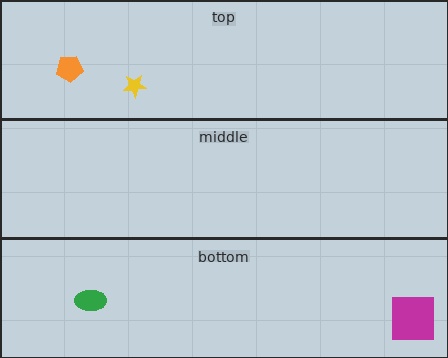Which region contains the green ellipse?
The bottom region.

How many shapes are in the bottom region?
2.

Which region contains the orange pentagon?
The top region.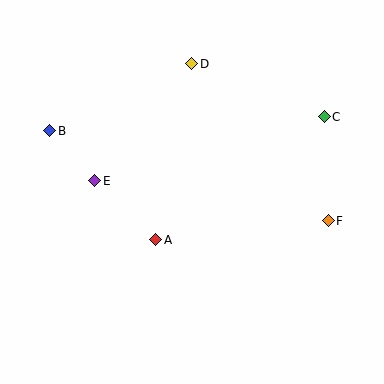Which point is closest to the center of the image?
Point A at (156, 240) is closest to the center.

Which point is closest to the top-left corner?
Point B is closest to the top-left corner.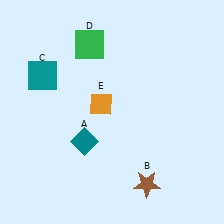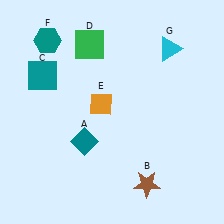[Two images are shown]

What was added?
A teal hexagon (F), a cyan triangle (G) were added in Image 2.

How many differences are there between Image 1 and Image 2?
There are 2 differences between the two images.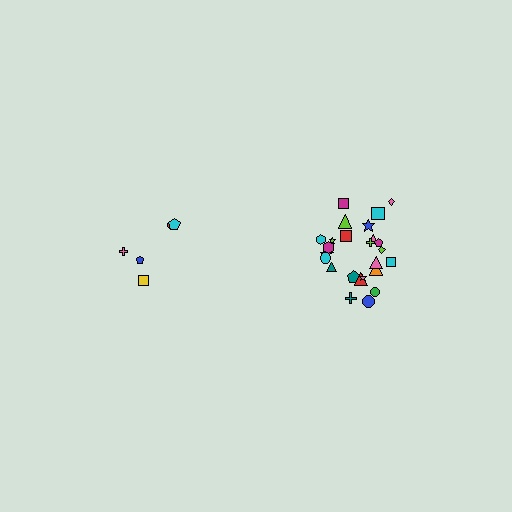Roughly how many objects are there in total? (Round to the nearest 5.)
Roughly 30 objects in total.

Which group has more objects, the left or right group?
The right group.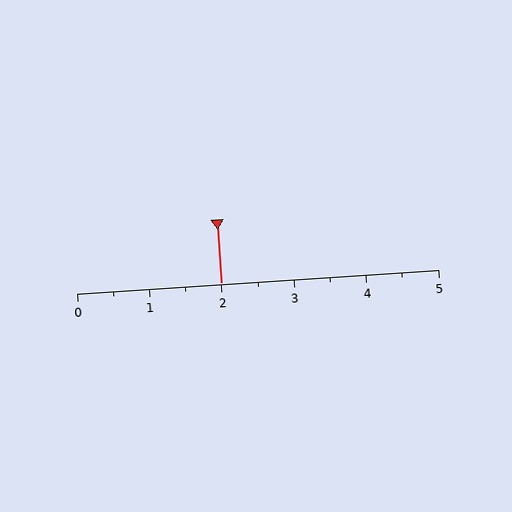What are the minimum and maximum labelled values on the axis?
The axis runs from 0 to 5.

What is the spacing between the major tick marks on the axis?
The major ticks are spaced 1 apart.